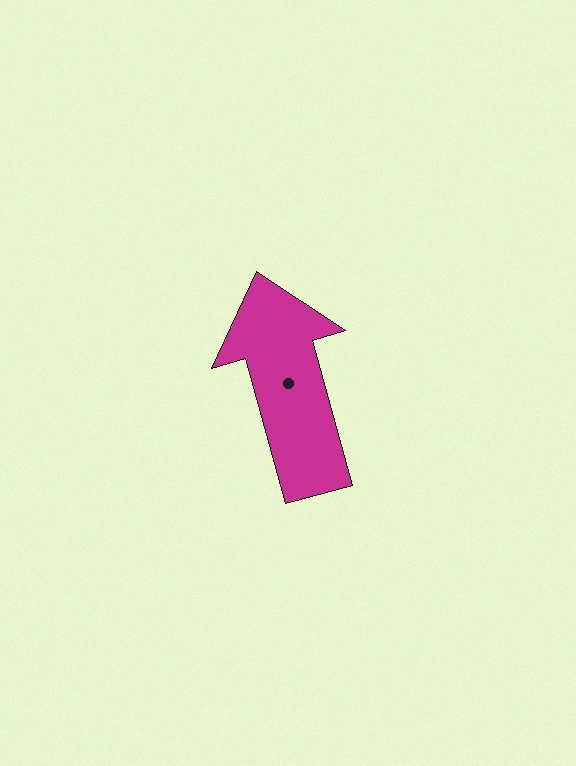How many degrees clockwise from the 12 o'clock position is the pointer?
Approximately 344 degrees.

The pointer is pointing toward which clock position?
Roughly 11 o'clock.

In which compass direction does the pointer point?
North.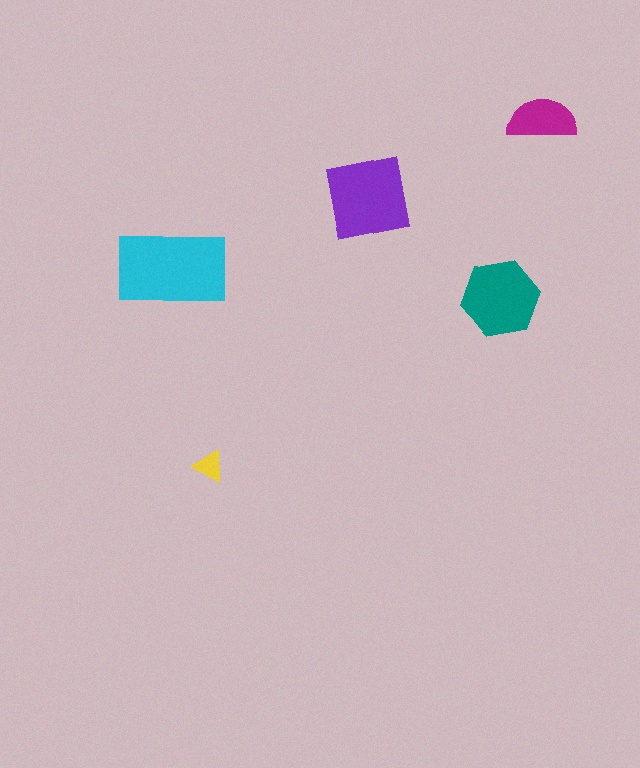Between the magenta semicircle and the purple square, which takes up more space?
The purple square.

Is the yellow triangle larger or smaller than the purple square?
Smaller.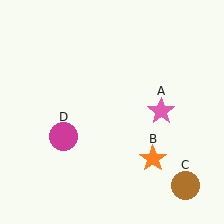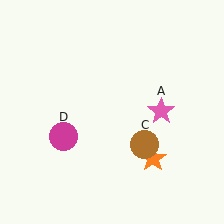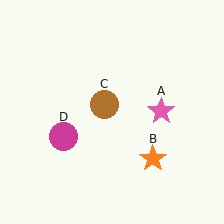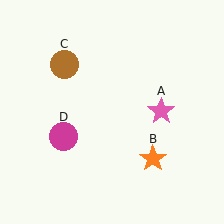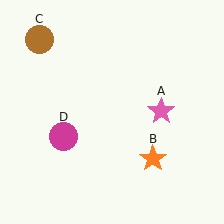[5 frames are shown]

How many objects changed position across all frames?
1 object changed position: brown circle (object C).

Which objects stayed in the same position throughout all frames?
Pink star (object A) and orange star (object B) and magenta circle (object D) remained stationary.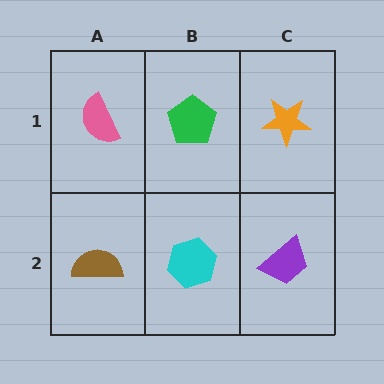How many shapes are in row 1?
3 shapes.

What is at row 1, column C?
An orange star.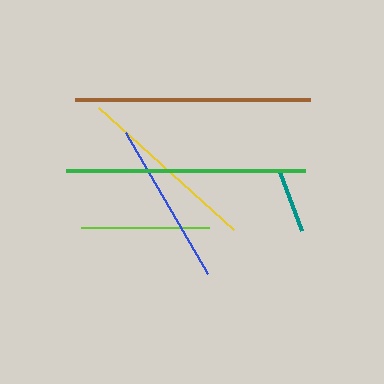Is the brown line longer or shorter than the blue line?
The brown line is longer than the blue line.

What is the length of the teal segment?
The teal segment is approximately 63 pixels long.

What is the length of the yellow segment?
The yellow segment is approximately 182 pixels long.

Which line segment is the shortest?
The teal line is the shortest at approximately 63 pixels.